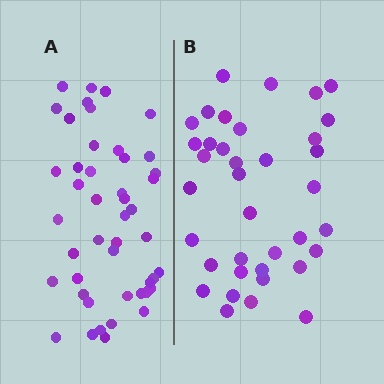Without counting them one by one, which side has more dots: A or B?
Region A (the left region) has more dots.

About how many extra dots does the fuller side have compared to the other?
Region A has roughly 8 or so more dots than region B.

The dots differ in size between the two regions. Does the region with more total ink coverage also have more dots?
No. Region B has more total ink coverage because its dots are larger, but region A actually contains more individual dots. Total area can be misleading — the number of items is what matters here.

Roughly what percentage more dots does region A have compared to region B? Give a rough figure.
About 25% more.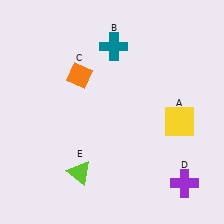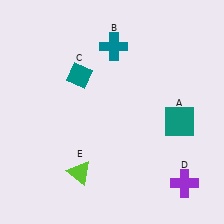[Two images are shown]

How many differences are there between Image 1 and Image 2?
There are 2 differences between the two images.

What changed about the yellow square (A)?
In Image 1, A is yellow. In Image 2, it changed to teal.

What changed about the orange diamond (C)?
In Image 1, C is orange. In Image 2, it changed to teal.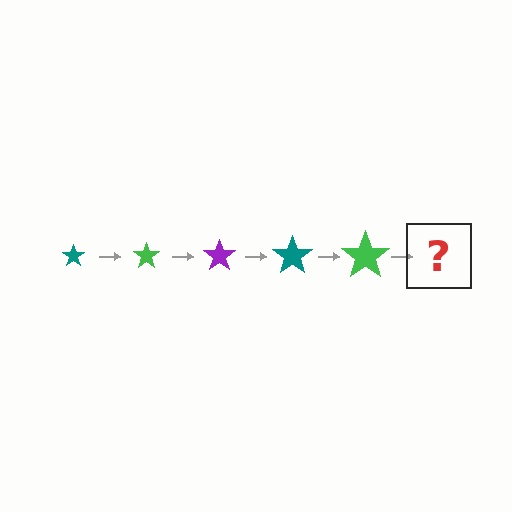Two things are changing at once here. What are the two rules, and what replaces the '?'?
The two rules are that the star grows larger each step and the color cycles through teal, green, and purple. The '?' should be a purple star, larger than the previous one.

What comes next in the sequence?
The next element should be a purple star, larger than the previous one.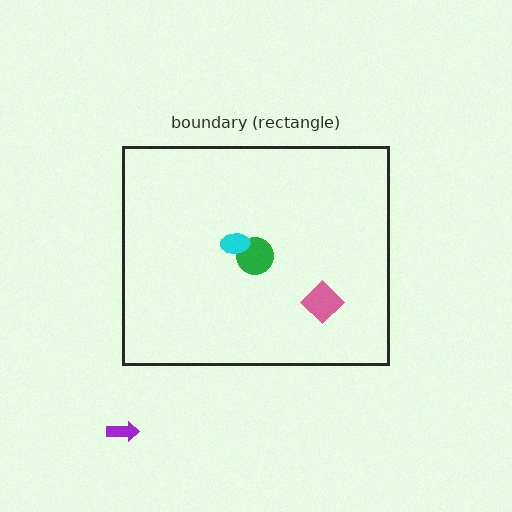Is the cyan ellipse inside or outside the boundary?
Inside.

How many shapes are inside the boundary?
3 inside, 1 outside.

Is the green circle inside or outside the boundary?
Inside.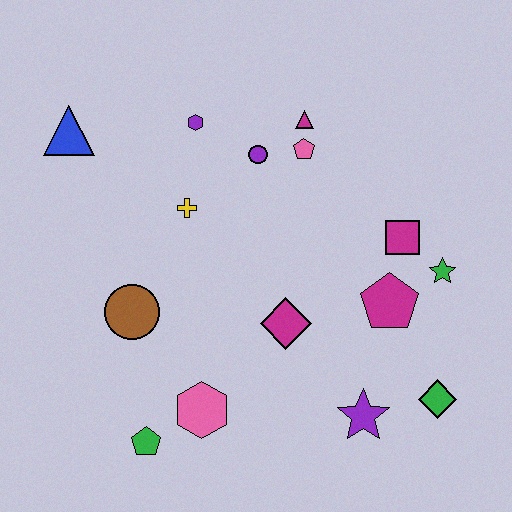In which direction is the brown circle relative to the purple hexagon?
The brown circle is below the purple hexagon.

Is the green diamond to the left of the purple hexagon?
No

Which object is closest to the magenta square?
The green star is closest to the magenta square.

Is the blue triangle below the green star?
No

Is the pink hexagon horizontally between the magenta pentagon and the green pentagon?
Yes